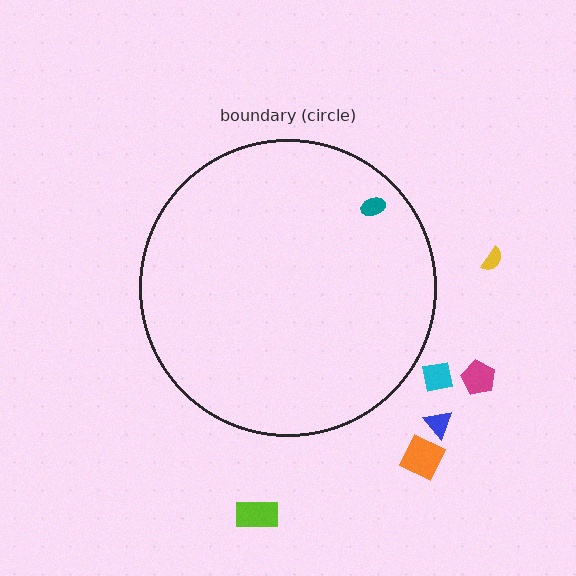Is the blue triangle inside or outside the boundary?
Outside.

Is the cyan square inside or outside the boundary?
Outside.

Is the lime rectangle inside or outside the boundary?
Outside.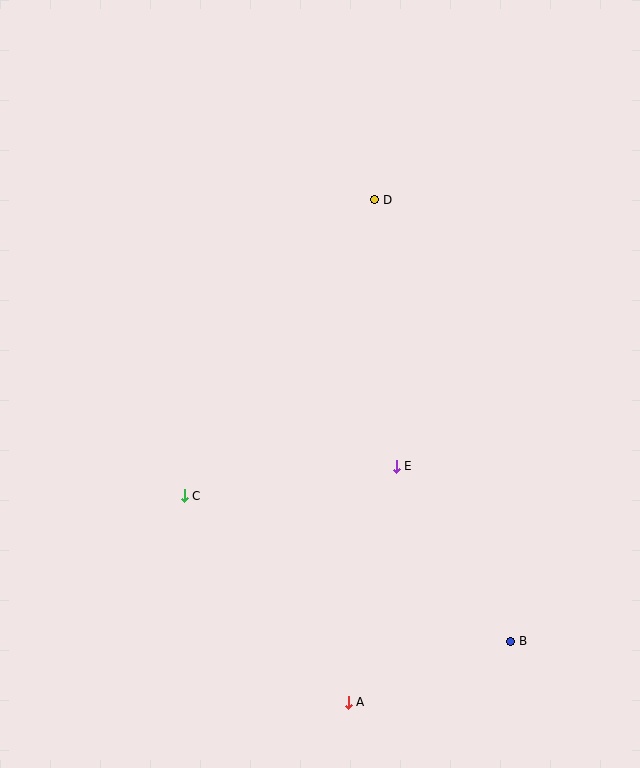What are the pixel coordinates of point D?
Point D is at (375, 200).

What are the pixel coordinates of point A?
Point A is at (348, 702).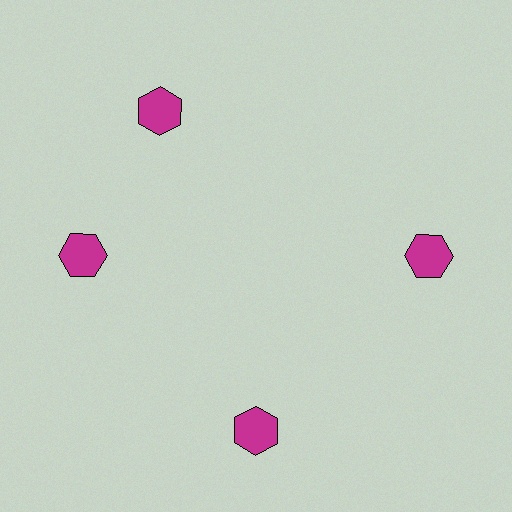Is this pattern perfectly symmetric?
No. The 4 magenta hexagons are arranged in a ring, but one element near the 12 o'clock position is rotated out of alignment along the ring, breaking the 4-fold rotational symmetry.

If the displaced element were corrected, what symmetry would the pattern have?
It would have 4-fold rotational symmetry — the pattern would map onto itself every 90 degrees.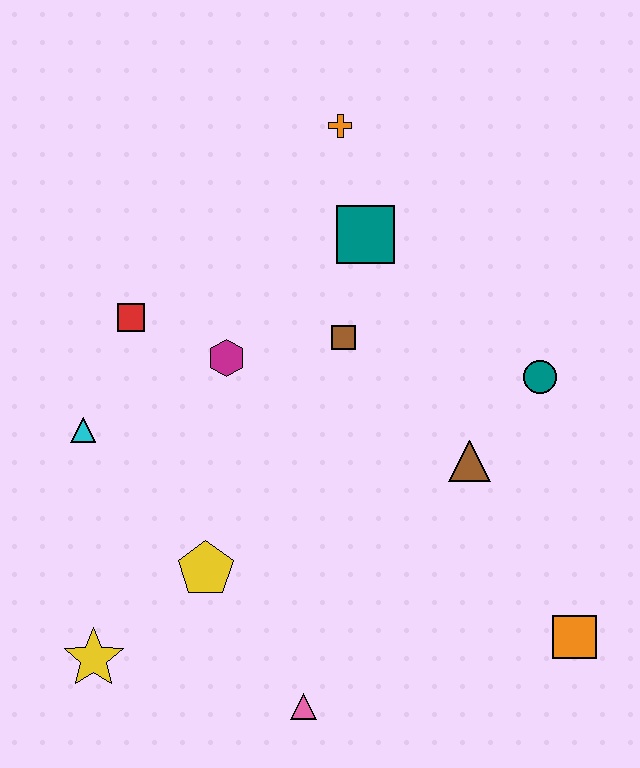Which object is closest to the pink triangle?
The yellow pentagon is closest to the pink triangle.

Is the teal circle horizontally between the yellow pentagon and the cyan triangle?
No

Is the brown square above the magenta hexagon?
Yes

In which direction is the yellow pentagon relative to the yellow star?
The yellow pentagon is to the right of the yellow star.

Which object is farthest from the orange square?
The orange cross is farthest from the orange square.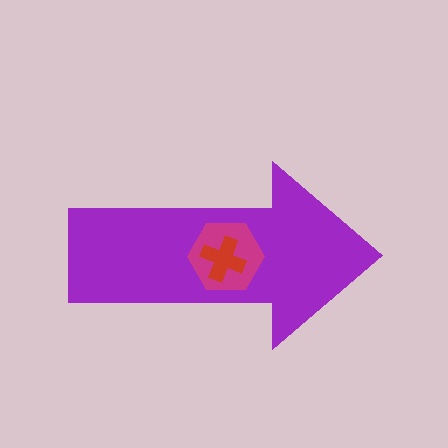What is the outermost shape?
The purple arrow.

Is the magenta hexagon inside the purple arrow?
Yes.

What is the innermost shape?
The red cross.